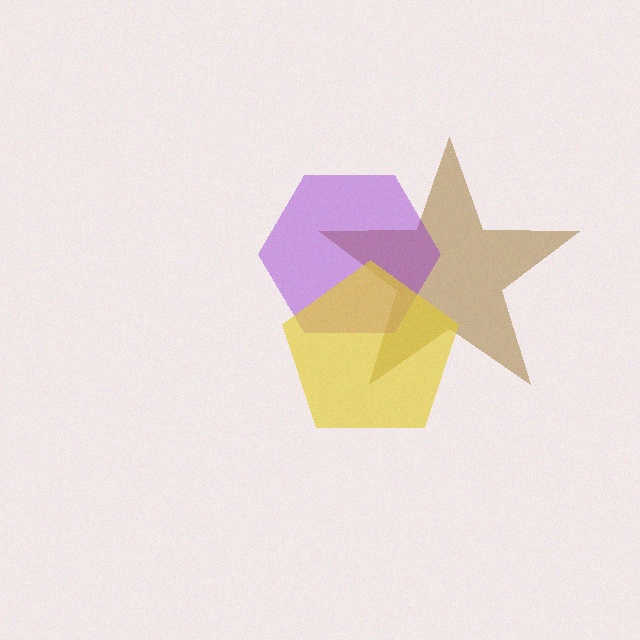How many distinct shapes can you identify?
There are 3 distinct shapes: a brown star, a purple hexagon, a yellow pentagon.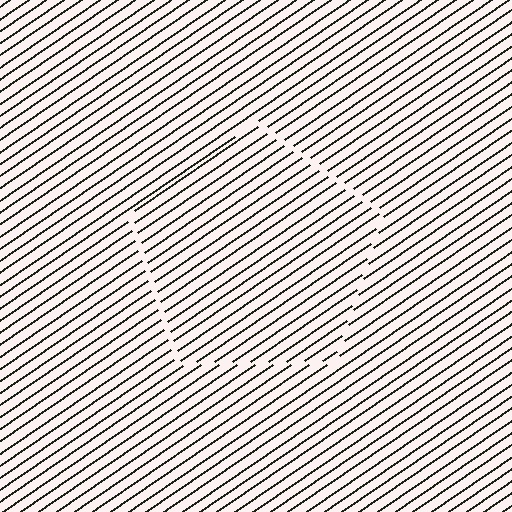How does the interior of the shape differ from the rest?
The interior of the shape contains the same grating, shifted by half a period — the contour is defined by the phase discontinuity where line-ends from the inner and outer gratings abut.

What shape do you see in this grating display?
An illusory pentagon. The interior of the shape contains the same grating, shifted by half a period — the contour is defined by the phase discontinuity where line-ends from the inner and outer gratings abut.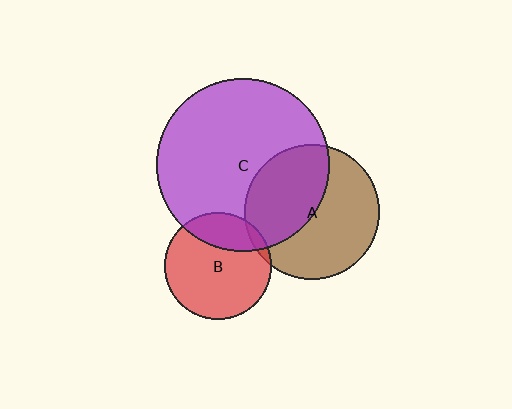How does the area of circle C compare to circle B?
Approximately 2.6 times.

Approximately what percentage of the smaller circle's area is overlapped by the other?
Approximately 25%.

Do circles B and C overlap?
Yes.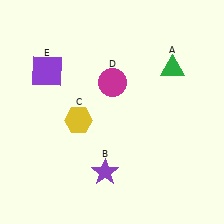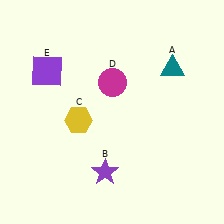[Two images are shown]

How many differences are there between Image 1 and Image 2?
There is 1 difference between the two images.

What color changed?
The triangle (A) changed from green in Image 1 to teal in Image 2.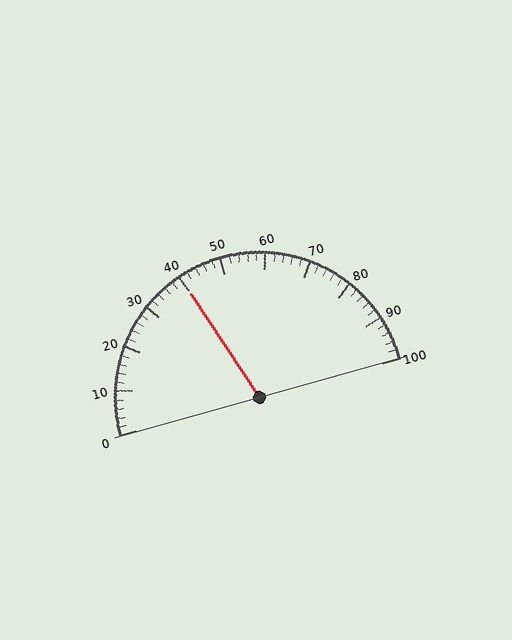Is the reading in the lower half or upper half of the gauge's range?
The reading is in the lower half of the range (0 to 100).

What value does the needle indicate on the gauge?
The needle indicates approximately 40.